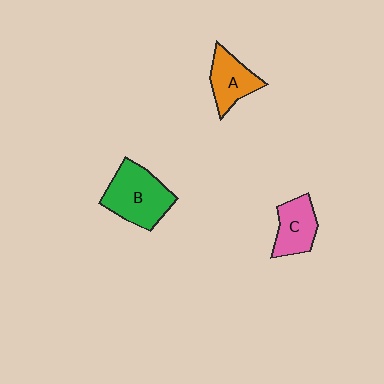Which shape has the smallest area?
Shape C (pink).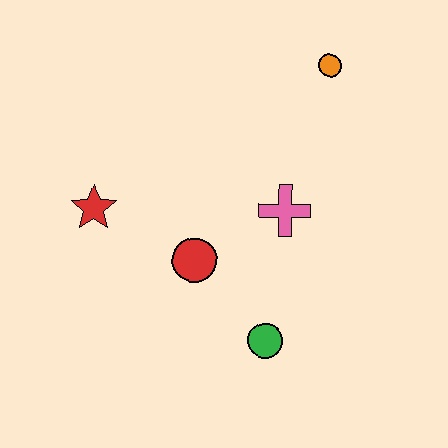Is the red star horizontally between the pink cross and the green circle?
No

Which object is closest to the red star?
The red circle is closest to the red star.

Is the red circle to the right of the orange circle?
No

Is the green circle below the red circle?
Yes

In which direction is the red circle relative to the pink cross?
The red circle is to the left of the pink cross.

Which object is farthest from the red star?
The orange circle is farthest from the red star.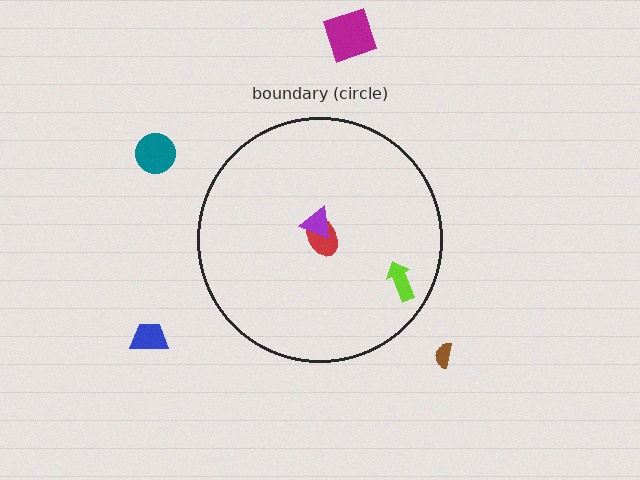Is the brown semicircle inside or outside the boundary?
Outside.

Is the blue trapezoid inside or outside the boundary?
Outside.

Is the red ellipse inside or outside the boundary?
Inside.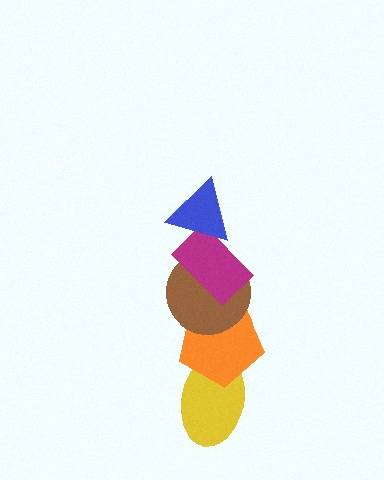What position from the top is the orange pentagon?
The orange pentagon is 4th from the top.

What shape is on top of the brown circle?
The magenta rectangle is on top of the brown circle.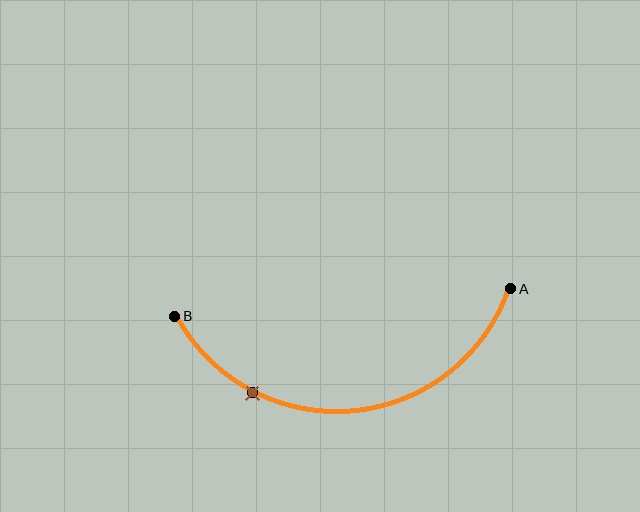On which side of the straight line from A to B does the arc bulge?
The arc bulges below the straight line connecting A and B.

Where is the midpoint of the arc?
The arc midpoint is the point on the curve farthest from the straight line joining A and B. It sits below that line.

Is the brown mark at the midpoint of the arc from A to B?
No. The brown mark lies on the arc but is closer to endpoint B. The arc midpoint would be at the point on the curve equidistant along the arc from both A and B.